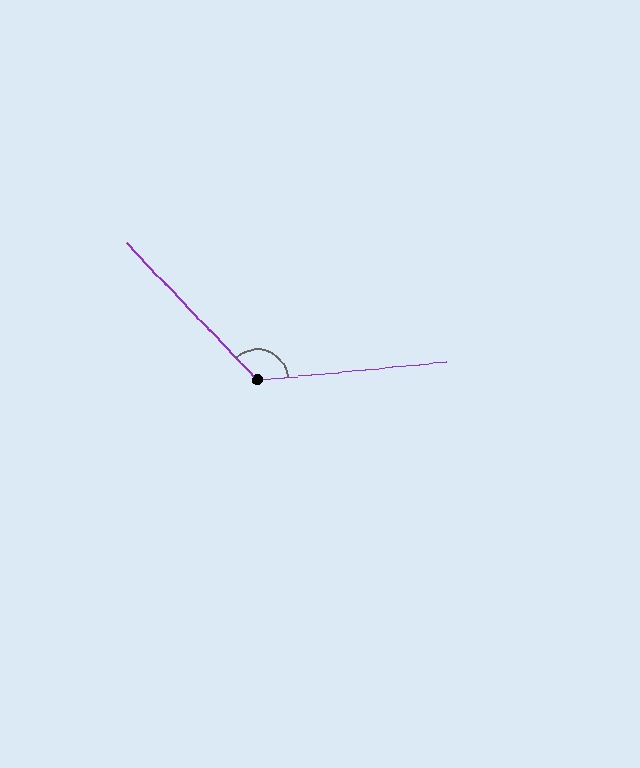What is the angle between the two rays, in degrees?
Approximately 128 degrees.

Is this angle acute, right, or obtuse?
It is obtuse.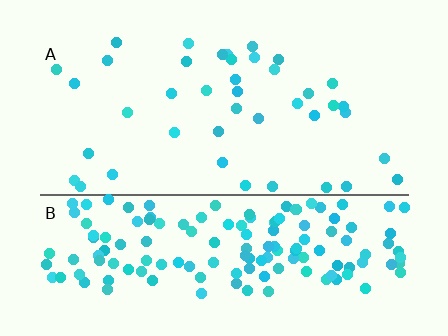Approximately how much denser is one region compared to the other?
Approximately 4.0× — region B over region A.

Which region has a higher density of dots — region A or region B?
B (the bottom).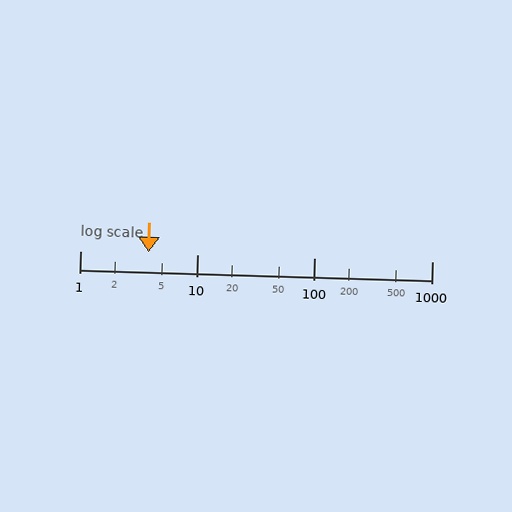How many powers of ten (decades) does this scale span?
The scale spans 3 decades, from 1 to 1000.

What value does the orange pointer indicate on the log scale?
The pointer indicates approximately 3.8.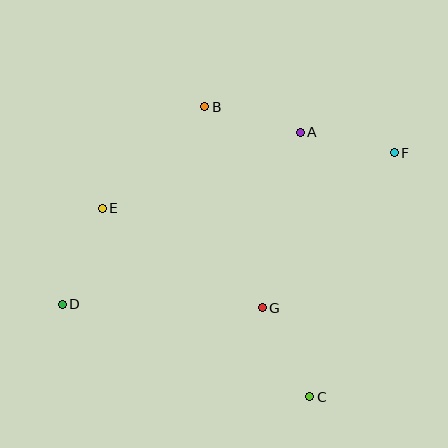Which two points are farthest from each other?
Points D and F are farthest from each other.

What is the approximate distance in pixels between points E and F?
The distance between E and F is approximately 297 pixels.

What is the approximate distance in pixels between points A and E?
The distance between A and E is approximately 212 pixels.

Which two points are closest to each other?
Points A and F are closest to each other.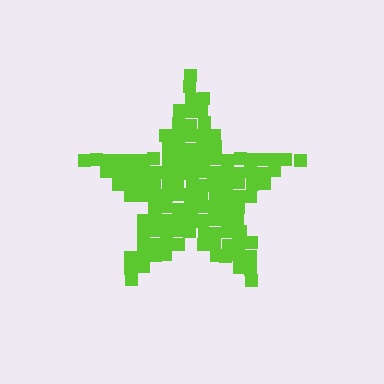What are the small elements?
The small elements are squares.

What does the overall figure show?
The overall figure shows a star.